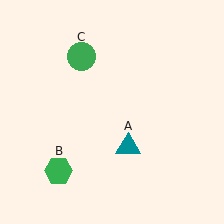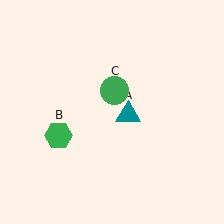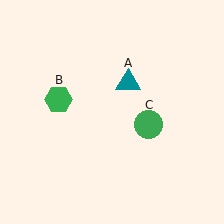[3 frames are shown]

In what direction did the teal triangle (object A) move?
The teal triangle (object A) moved up.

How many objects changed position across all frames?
3 objects changed position: teal triangle (object A), green hexagon (object B), green circle (object C).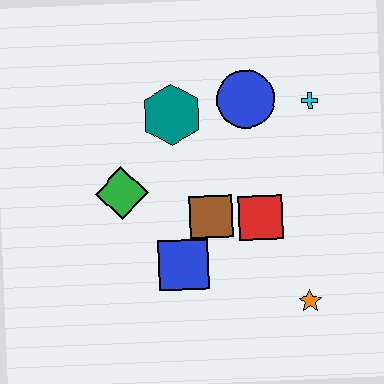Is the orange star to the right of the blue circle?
Yes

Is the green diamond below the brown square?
No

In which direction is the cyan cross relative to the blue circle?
The cyan cross is to the right of the blue circle.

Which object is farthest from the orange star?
The teal hexagon is farthest from the orange star.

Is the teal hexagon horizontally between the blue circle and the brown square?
No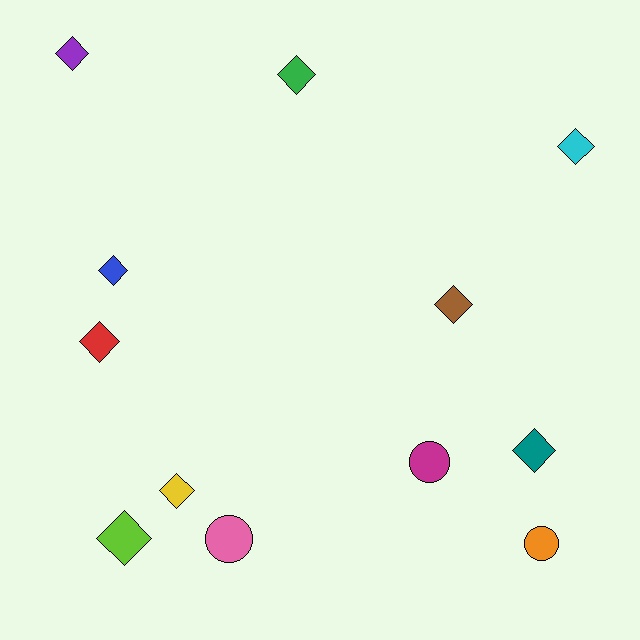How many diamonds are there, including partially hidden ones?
There are 9 diamonds.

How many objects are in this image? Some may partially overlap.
There are 12 objects.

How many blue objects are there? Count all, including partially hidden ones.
There is 1 blue object.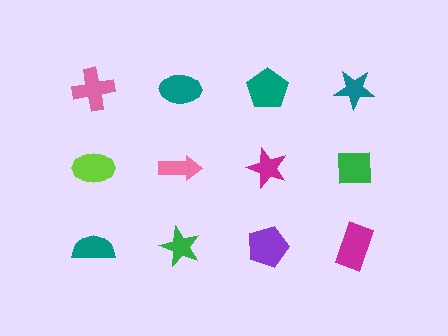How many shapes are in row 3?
4 shapes.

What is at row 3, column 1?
A teal semicircle.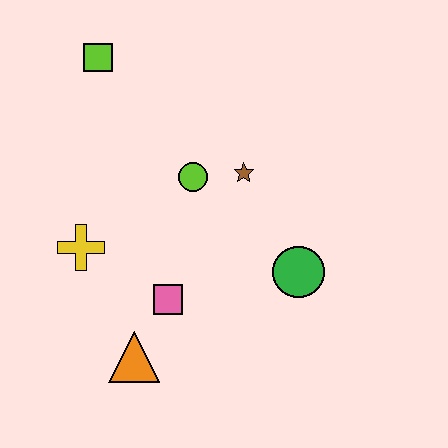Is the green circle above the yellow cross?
No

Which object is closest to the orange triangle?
The pink square is closest to the orange triangle.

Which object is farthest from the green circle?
The lime square is farthest from the green circle.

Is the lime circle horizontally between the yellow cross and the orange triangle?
No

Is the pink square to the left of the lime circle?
Yes